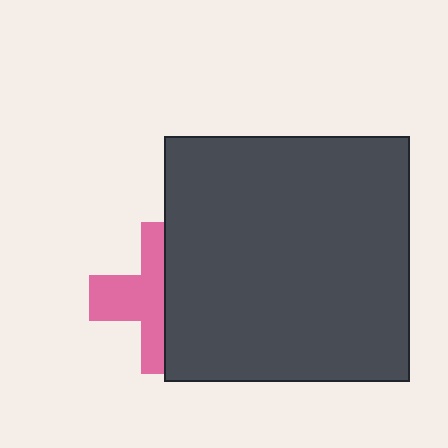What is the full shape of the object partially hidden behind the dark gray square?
The partially hidden object is a pink cross.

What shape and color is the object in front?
The object in front is a dark gray square.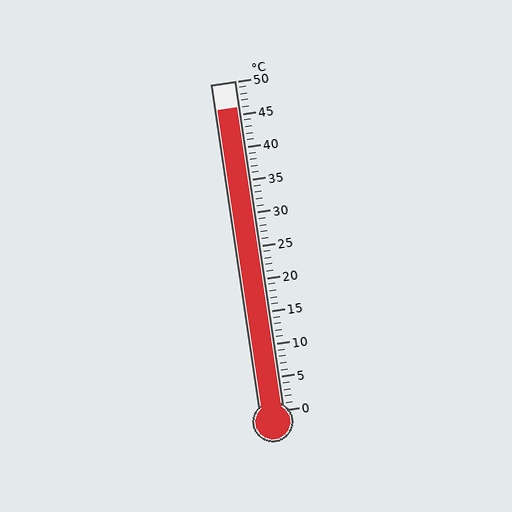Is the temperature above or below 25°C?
The temperature is above 25°C.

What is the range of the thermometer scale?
The thermometer scale ranges from 0°C to 50°C.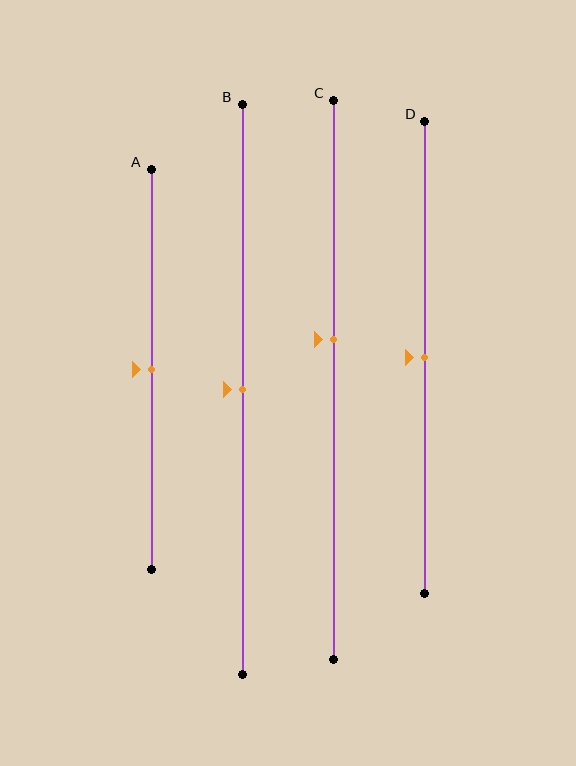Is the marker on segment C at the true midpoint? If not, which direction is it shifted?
No, the marker on segment C is shifted upward by about 7% of the segment length.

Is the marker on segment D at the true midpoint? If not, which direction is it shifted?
Yes, the marker on segment D is at the true midpoint.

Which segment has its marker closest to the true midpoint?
Segment A has its marker closest to the true midpoint.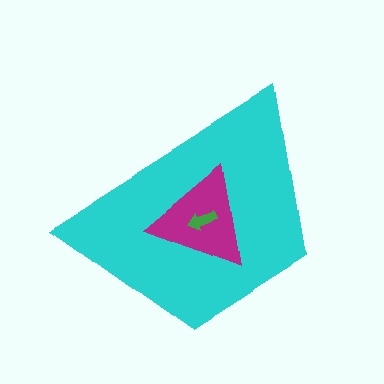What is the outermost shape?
The cyan trapezoid.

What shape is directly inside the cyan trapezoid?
The magenta triangle.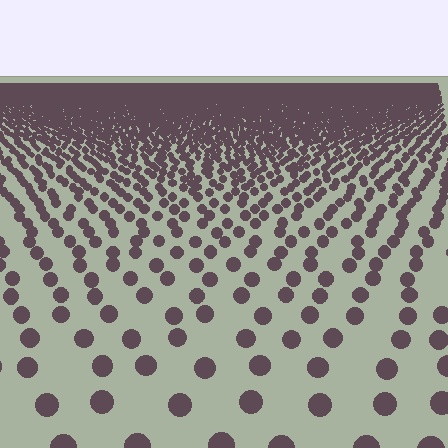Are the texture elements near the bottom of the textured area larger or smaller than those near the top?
Larger. Near the bottom, elements are closer to the viewer and appear at a bigger on-screen size.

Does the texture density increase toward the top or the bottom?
Density increases toward the top.